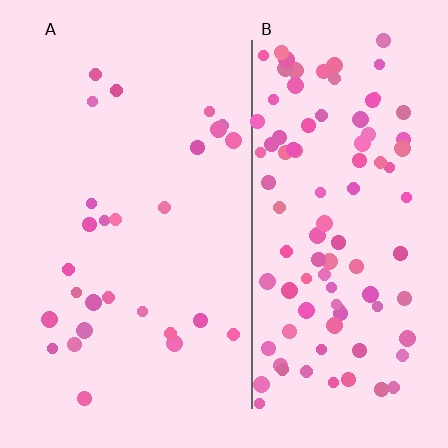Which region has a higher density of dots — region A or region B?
B (the right).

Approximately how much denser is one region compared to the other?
Approximately 3.7× — region B over region A.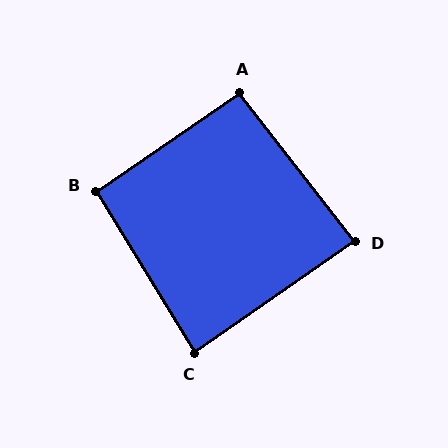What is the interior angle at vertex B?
Approximately 93 degrees (approximately right).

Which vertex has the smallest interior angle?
C, at approximately 87 degrees.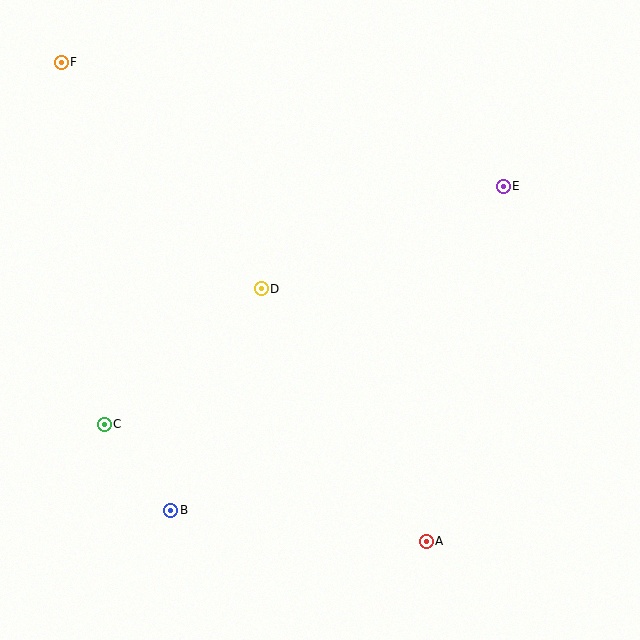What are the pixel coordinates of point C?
Point C is at (104, 424).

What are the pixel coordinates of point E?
Point E is at (503, 186).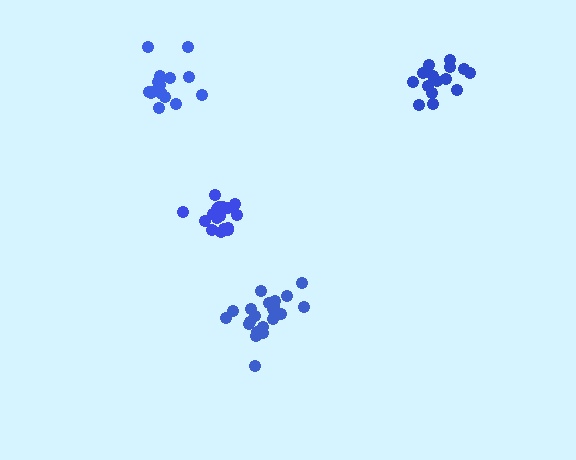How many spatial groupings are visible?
There are 4 spatial groupings.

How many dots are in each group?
Group 1: 15 dots, Group 2: 20 dots, Group 3: 21 dots, Group 4: 17 dots (73 total).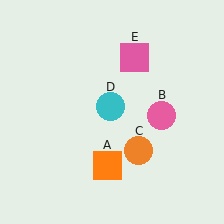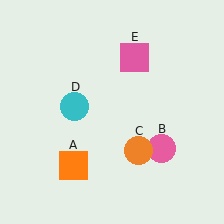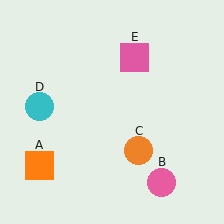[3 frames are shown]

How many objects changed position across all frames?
3 objects changed position: orange square (object A), pink circle (object B), cyan circle (object D).